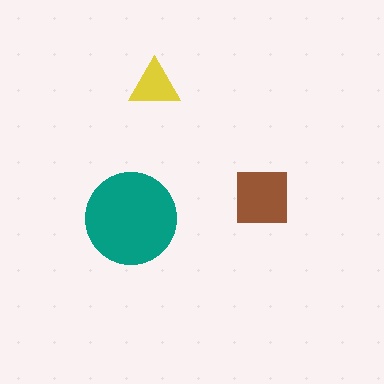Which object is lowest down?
The teal circle is bottommost.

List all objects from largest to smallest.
The teal circle, the brown square, the yellow triangle.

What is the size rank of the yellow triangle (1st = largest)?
3rd.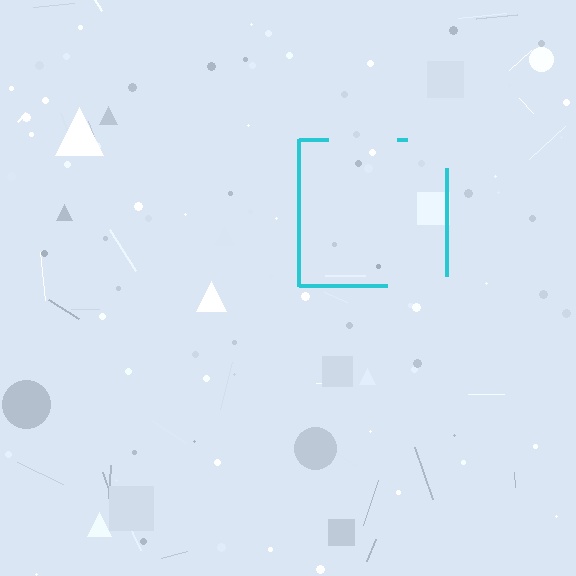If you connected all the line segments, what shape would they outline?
They would outline a square.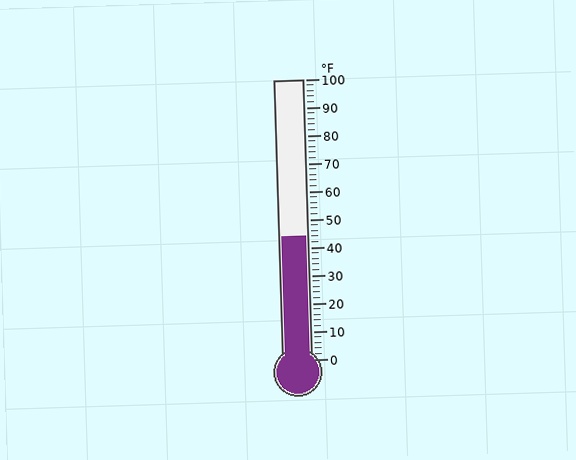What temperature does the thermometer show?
The thermometer shows approximately 44°F.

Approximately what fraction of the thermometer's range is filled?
The thermometer is filled to approximately 45% of its range.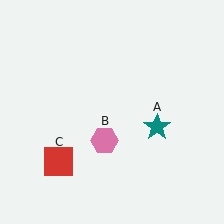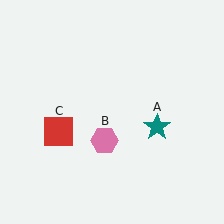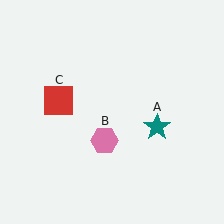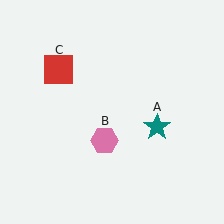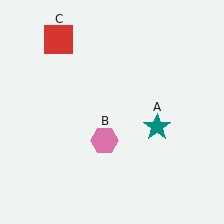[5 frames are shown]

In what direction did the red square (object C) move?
The red square (object C) moved up.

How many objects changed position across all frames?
1 object changed position: red square (object C).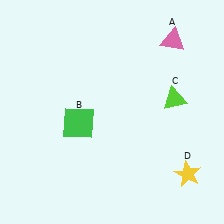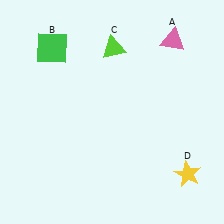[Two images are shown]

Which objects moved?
The objects that moved are: the green square (B), the lime triangle (C).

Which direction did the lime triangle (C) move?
The lime triangle (C) moved left.